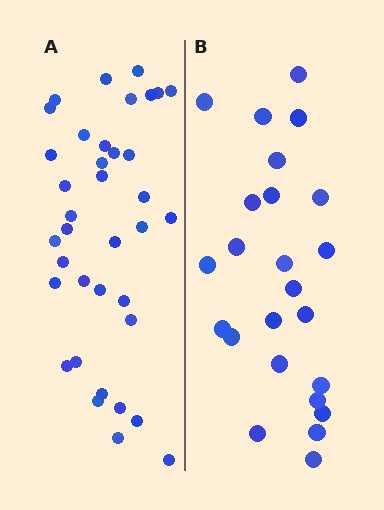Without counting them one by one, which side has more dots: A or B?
Region A (the left region) has more dots.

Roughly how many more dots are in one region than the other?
Region A has approximately 15 more dots than region B.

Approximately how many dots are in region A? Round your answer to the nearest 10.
About 40 dots. (The exact count is 37, which rounds to 40.)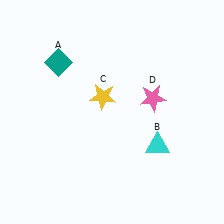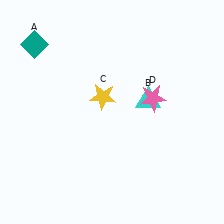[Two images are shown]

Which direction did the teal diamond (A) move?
The teal diamond (A) moved left.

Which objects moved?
The objects that moved are: the teal diamond (A), the cyan triangle (B).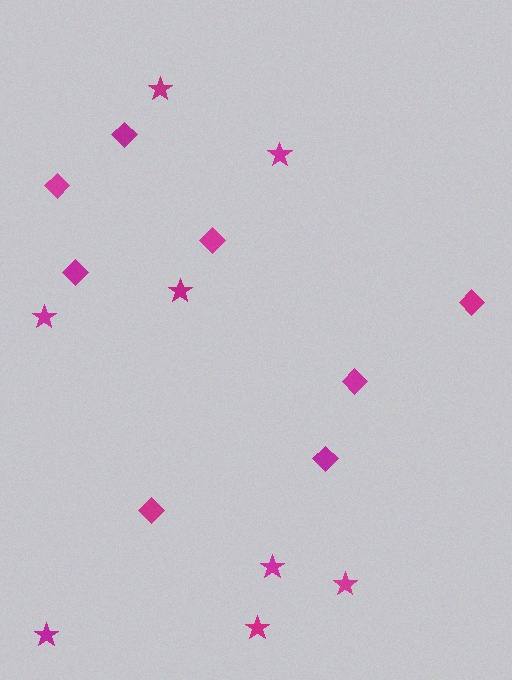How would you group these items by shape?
There are 2 groups: one group of diamonds (8) and one group of stars (8).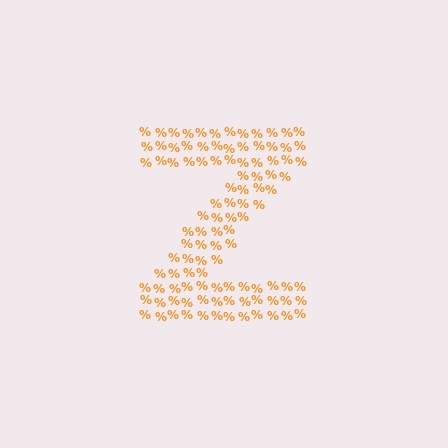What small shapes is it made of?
It is made of small percent signs.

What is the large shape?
The large shape is the letter Z.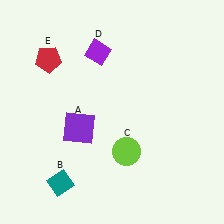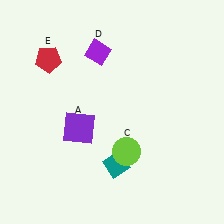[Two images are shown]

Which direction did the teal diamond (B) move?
The teal diamond (B) moved right.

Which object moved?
The teal diamond (B) moved right.